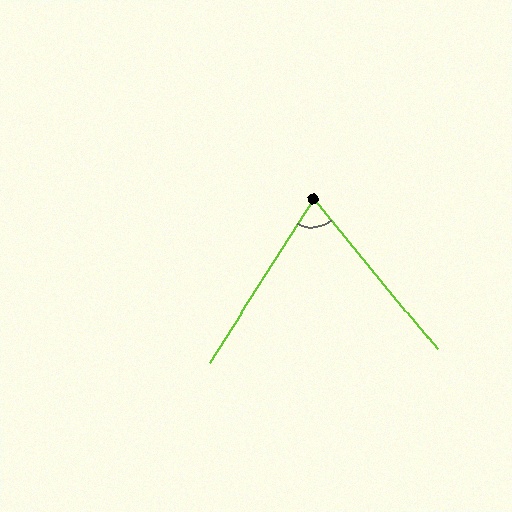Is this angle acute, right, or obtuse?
It is acute.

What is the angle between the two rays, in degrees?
Approximately 72 degrees.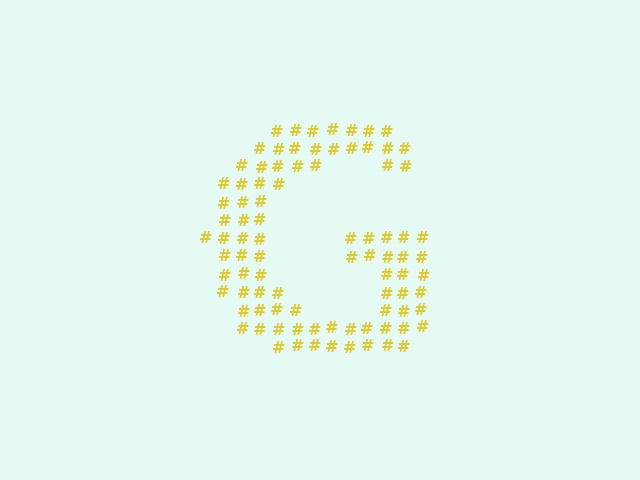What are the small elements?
The small elements are hash symbols.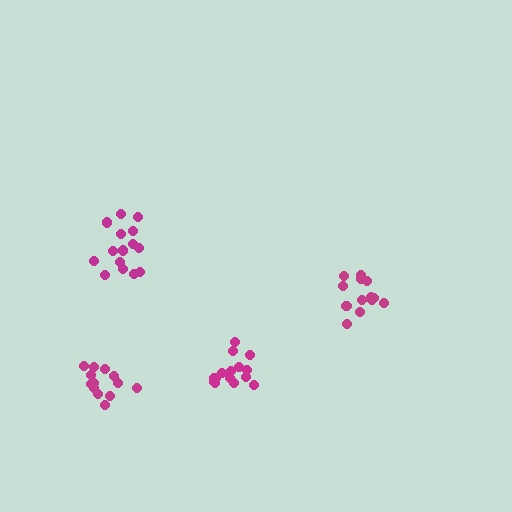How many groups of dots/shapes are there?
There are 4 groups.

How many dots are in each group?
Group 1: 15 dots, Group 2: 13 dots, Group 3: 13 dots, Group 4: 16 dots (57 total).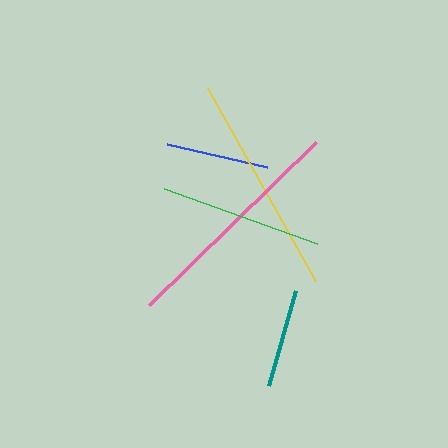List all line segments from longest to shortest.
From longest to shortest: pink, yellow, green, blue, teal.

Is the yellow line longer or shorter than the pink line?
The pink line is longer than the yellow line.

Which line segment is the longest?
The pink line is the longest at approximately 233 pixels.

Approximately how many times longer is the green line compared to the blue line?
The green line is approximately 1.6 times the length of the blue line.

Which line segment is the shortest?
The teal line is the shortest at approximately 99 pixels.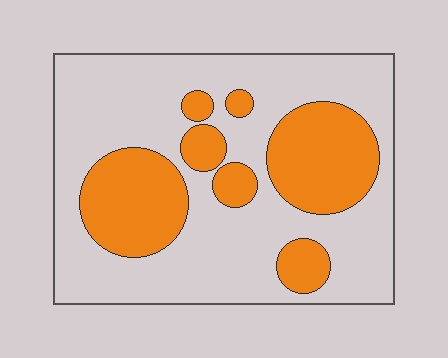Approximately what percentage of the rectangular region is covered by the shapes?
Approximately 30%.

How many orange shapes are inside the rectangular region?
7.